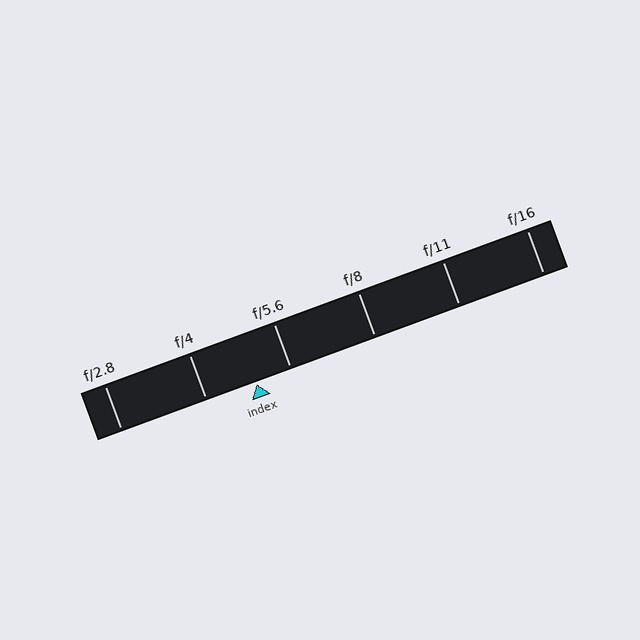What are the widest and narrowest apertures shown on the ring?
The widest aperture shown is f/2.8 and the narrowest is f/16.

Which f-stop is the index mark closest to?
The index mark is closest to f/5.6.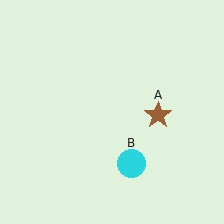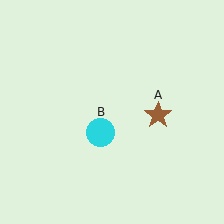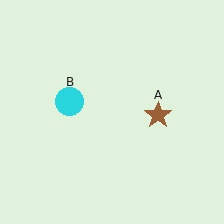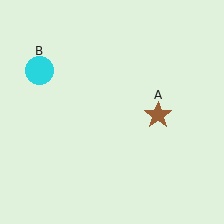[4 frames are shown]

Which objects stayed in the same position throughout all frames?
Brown star (object A) remained stationary.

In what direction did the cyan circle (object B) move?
The cyan circle (object B) moved up and to the left.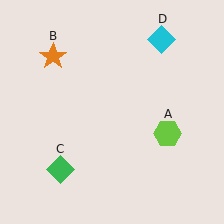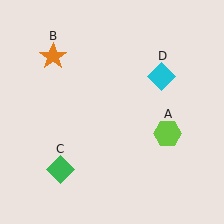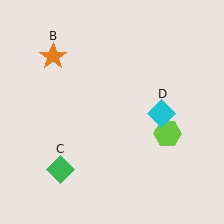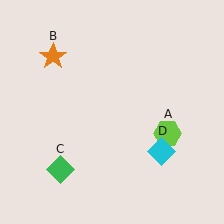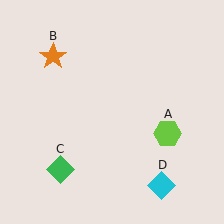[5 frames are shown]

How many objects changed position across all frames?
1 object changed position: cyan diamond (object D).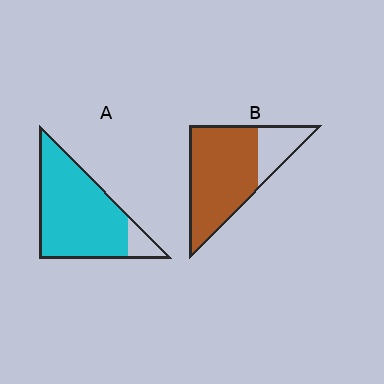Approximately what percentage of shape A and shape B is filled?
A is approximately 90% and B is approximately 75%.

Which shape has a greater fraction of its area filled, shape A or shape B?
Shape A.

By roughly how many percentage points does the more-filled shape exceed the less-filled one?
By roughly 10 percentage points (A over B).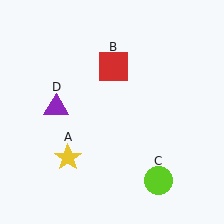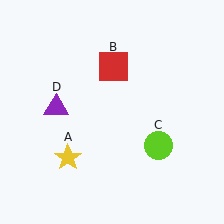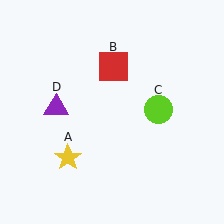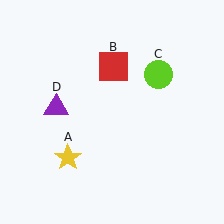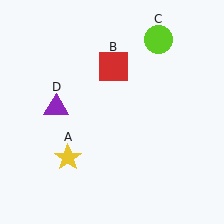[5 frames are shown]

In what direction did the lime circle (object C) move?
The lime circle (object C) moved up.